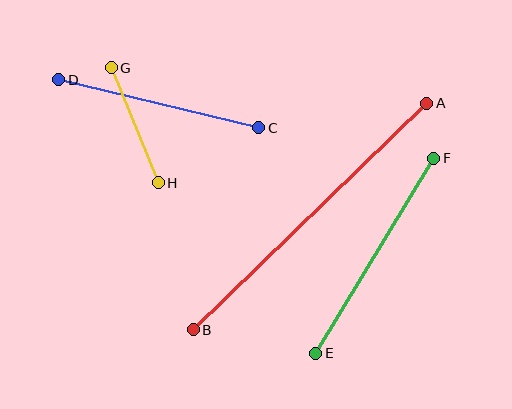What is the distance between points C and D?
The distance is approximately 206 pixels.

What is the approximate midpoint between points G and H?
The midpoint is at approximately (135, 125) pixels.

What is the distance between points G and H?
The distance is approximately 124 pixels.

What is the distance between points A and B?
The distance is approximately 325 pixels.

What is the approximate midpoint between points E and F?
The midpoint is at approximately (375, 256) pixels.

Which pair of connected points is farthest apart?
Points A and B are farthest apart.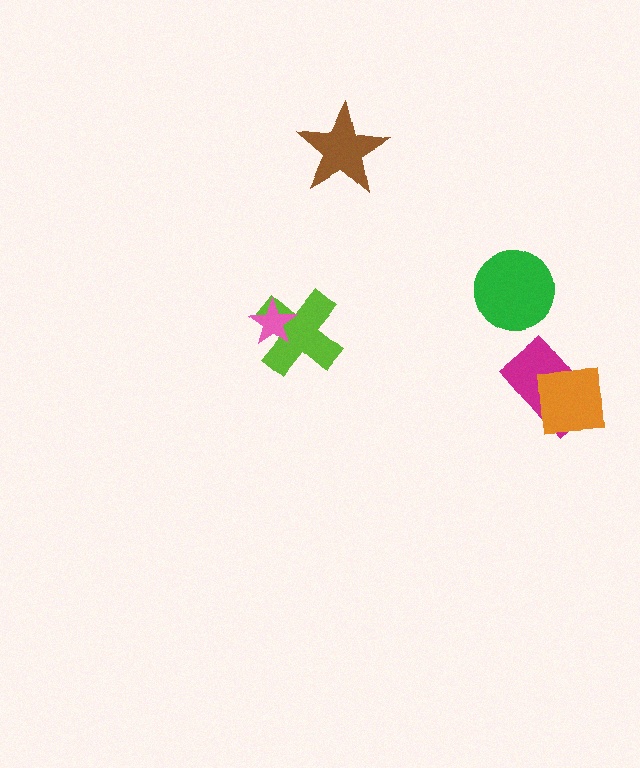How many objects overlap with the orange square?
1 object overlaps with the orange square.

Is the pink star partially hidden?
No, no other shape covers it.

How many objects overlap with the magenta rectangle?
1 object overlaps with the magenta rectangle.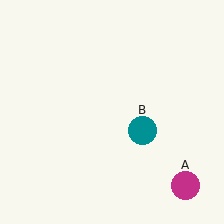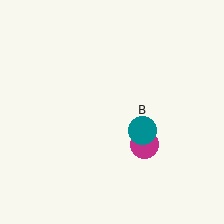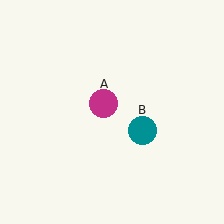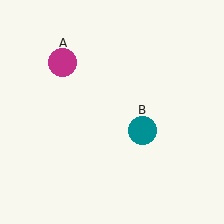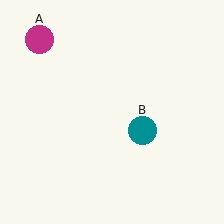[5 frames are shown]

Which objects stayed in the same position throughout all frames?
Teal circle (object B) remained stationary.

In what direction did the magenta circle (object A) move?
The magenta circle (object A) moved up and to the left.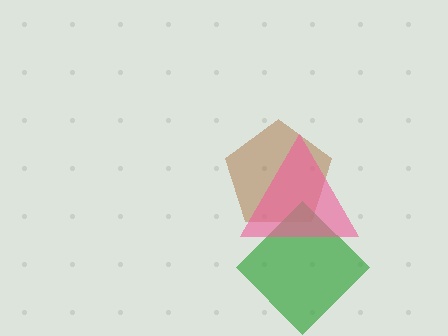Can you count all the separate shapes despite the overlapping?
Yes, there are 3 separate shapes.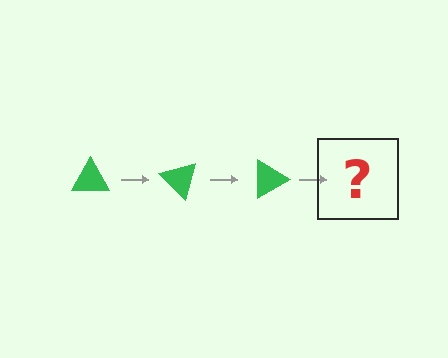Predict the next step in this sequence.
The next step is a green triangle rotated 135 degrees.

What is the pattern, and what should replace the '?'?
The pattern is that the triangle rotates 45 degrees each step. The '?' should be a green triangle rotated 135 degrees.